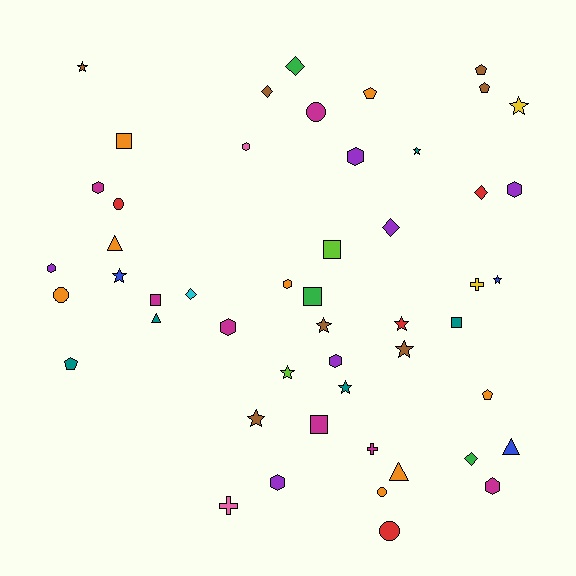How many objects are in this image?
There are 50 objects.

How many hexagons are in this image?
There are 10 hexagons.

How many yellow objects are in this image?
There are 2 yellow objects.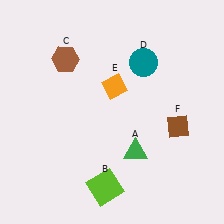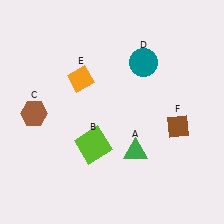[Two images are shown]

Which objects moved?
The objects that moved are: the lime square (B), the brown hexagon (C), the orange diamond (E).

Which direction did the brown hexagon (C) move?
The brown hexagon (C) moved down.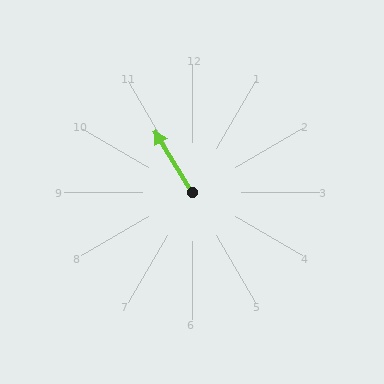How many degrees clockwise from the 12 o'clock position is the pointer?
Approximately 328 degrees.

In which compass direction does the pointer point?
Northwest.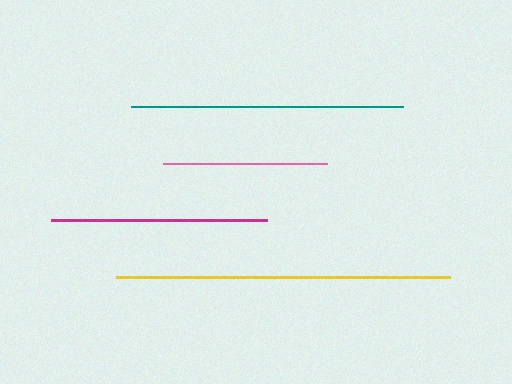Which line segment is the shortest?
The pink line is the shortest at approximately 164 pixels.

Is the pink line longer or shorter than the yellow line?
The yellow line is longer than the pink line.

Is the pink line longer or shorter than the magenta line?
The magenta line is longer than the pink line.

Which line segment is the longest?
The yellow line is the longest at approximately 334 pixels.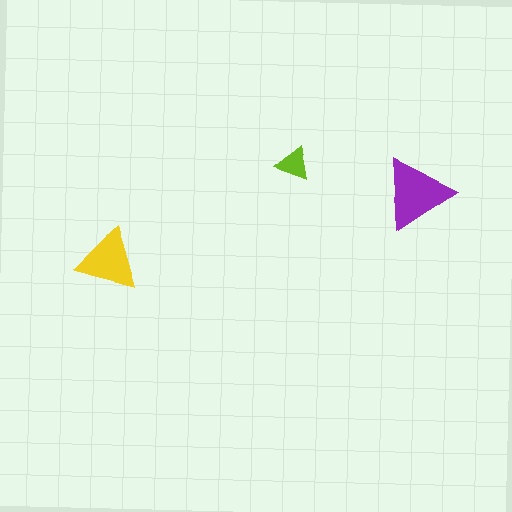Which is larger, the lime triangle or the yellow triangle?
The yellow one.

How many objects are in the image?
There are 3 objects in the image.